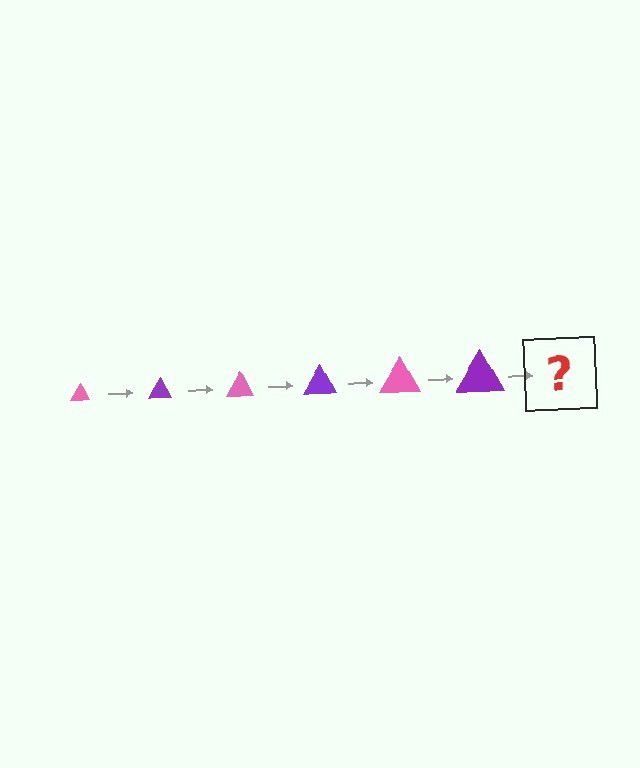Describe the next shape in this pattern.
It should be a pink triangle, larger than the previous one.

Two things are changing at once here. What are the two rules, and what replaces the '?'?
The two rules are that the triangle grows larger each step and the color cycles through pink and purple. The '?' should be a pink triangle, larger than the previous one.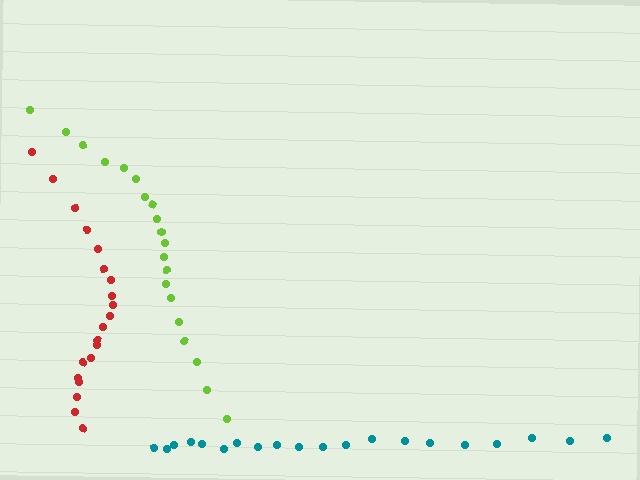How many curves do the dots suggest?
There are 3 distinct paths.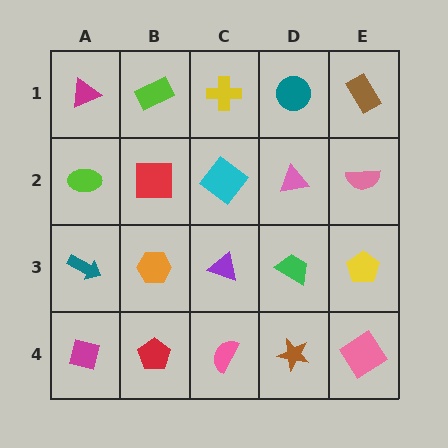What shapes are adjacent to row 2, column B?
A lime rectangle (row 1, column B), an orange hexagon (row 3, column B), a lime ellipse (row 2, column A), a cyan diamond (row 2, column C).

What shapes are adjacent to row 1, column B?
A red square (row 2, column B), a magenta triangle (row 1, column A), a yellow cross (row 1, column C).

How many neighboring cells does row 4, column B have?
3.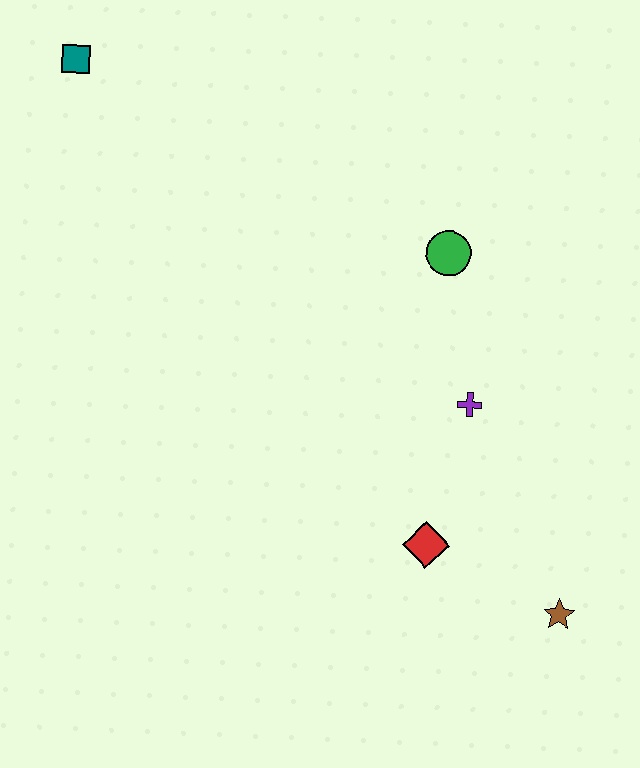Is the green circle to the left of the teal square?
No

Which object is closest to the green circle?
The purple cross is closest to the green circle.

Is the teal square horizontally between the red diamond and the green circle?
No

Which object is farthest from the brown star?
The teal square is farthest from the brown star.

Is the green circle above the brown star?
Yes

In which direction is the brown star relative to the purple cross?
The brown star is below the purple cross.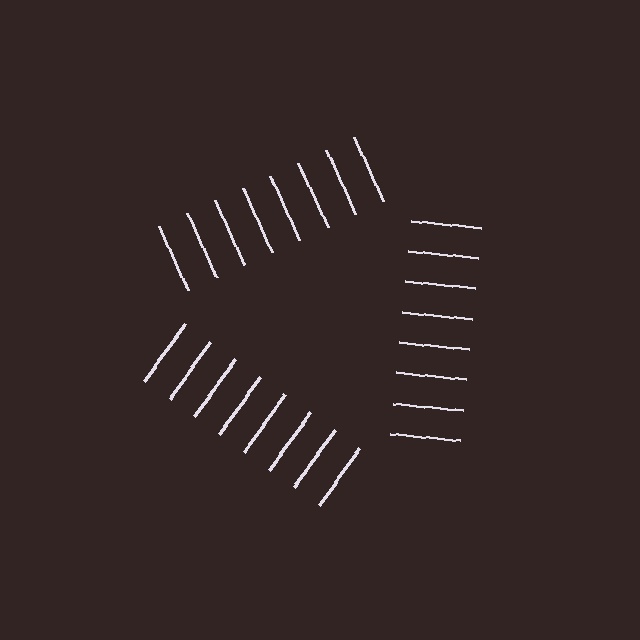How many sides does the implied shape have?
3 sides — the line-ends trace a triangle.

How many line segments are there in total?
24 — 8 along each of the 3 edges.